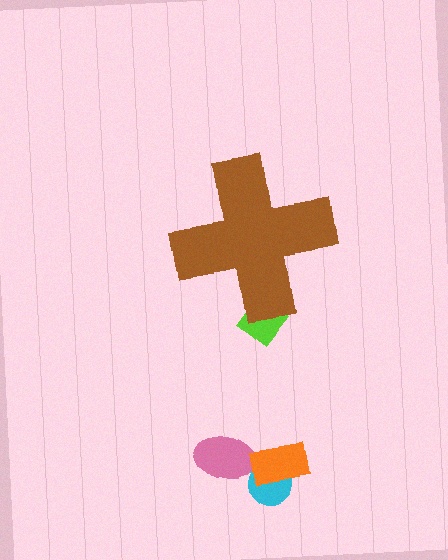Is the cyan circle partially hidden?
No, the cyan circle is fully visible.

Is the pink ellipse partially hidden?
No, the pink ellipse is fully visible.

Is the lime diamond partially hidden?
Yes, the lime diamond is partially hidden behind the brown cross.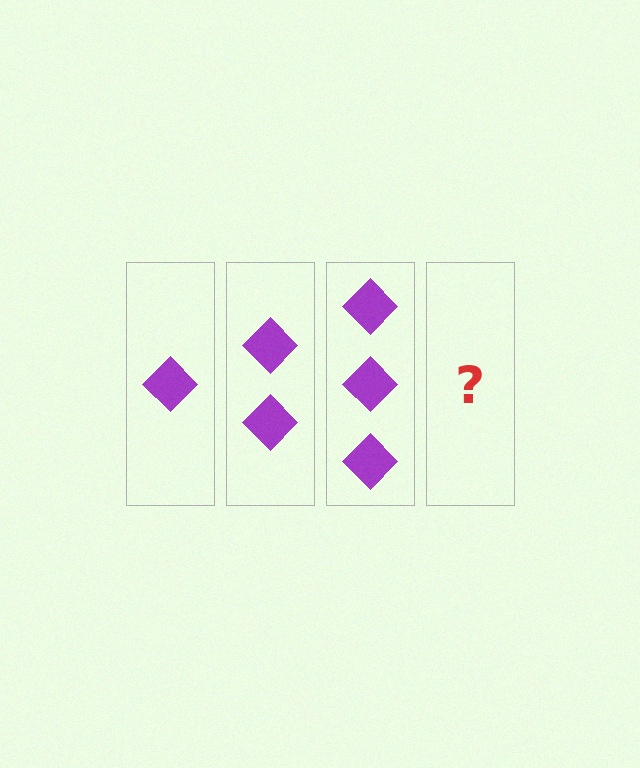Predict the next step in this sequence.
The next step is 4 diamonds.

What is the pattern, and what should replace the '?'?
The pattern is that each step adds one more diamond. The '?' should be 4 diamonds.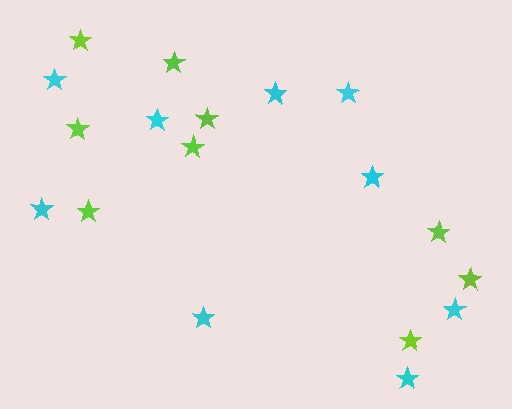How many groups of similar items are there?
There are 2 groups: one group of cyan stars (9) and one group of lime stars (9).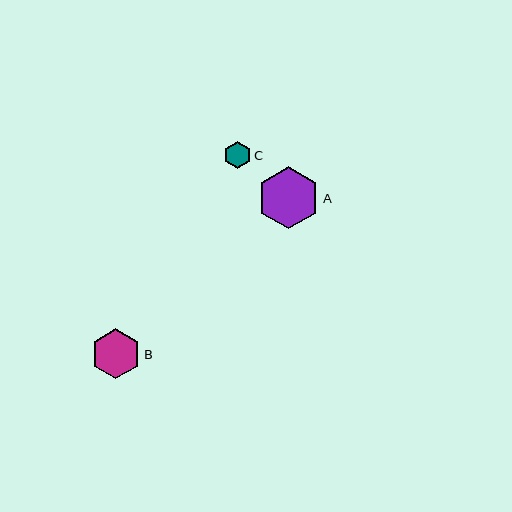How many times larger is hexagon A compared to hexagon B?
Hexagon A is approximately 1.2 times the size of hexagon B.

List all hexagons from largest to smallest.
From largest to smallest: A, B, C.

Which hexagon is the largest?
Hexagon A is the largest with a size of approximately 62 pixels.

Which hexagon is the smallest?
Hexagon C is the smallest with a size of approximately 27 pixels.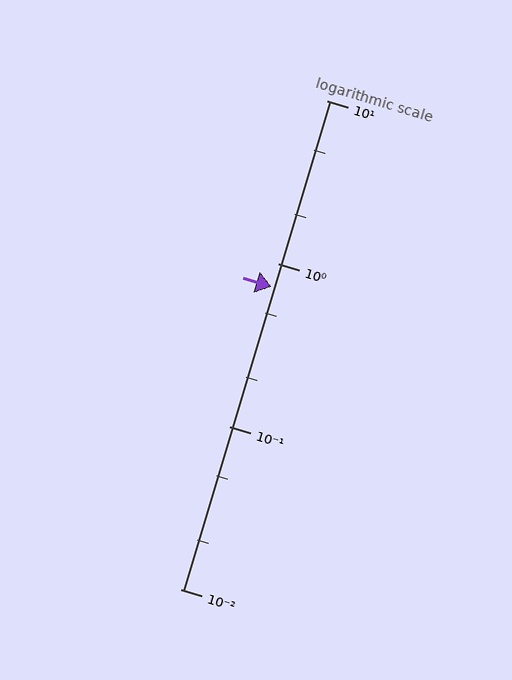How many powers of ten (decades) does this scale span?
The scale spans 3 decades, from 0.01 to 10.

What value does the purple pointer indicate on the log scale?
The pointer indicates approximately 0.72.